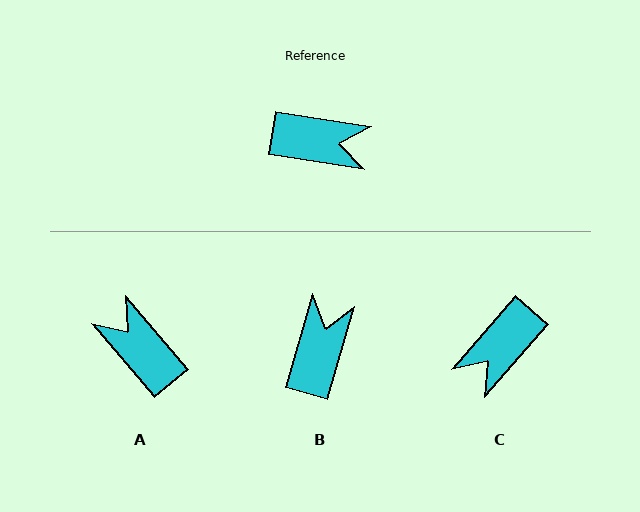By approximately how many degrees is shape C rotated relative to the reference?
Approximately 122 degrees clockwise.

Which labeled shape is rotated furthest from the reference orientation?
A, about 140 degrees away.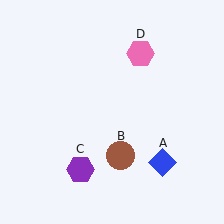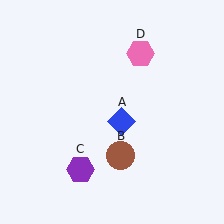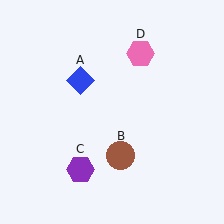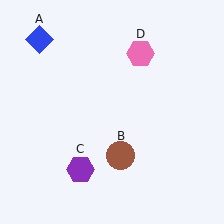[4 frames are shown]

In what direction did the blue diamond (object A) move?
The blue diamond (object A) moved up and to the left.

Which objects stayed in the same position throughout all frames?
Brown circle (object B) and purple hexagon (object C) and pink hexagon (object D) remained stationary.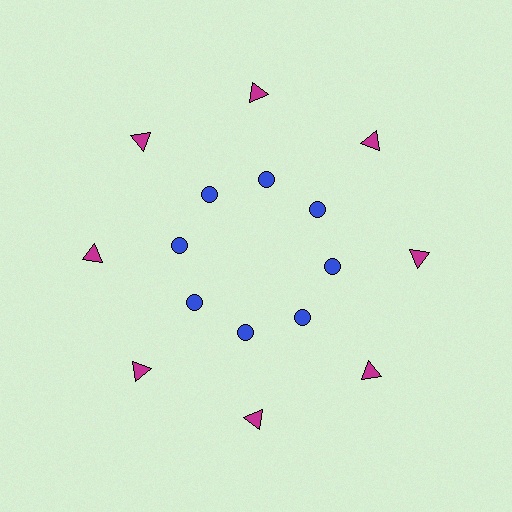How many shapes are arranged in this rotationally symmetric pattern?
There are 16 shapes, arranged in 8 groups of 2.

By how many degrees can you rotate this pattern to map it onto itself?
The pattern maps onto itself every 45 degrees of rotation.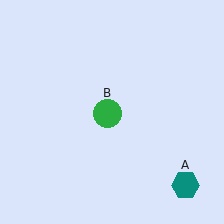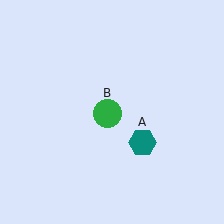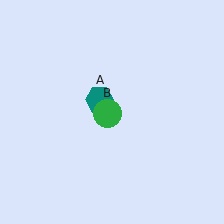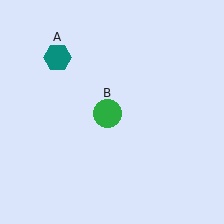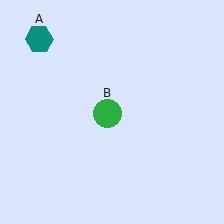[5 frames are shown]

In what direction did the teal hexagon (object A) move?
The teal hexagon (object A) moved up and to the left.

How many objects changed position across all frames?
1 object changed position: teal hexagon (object A).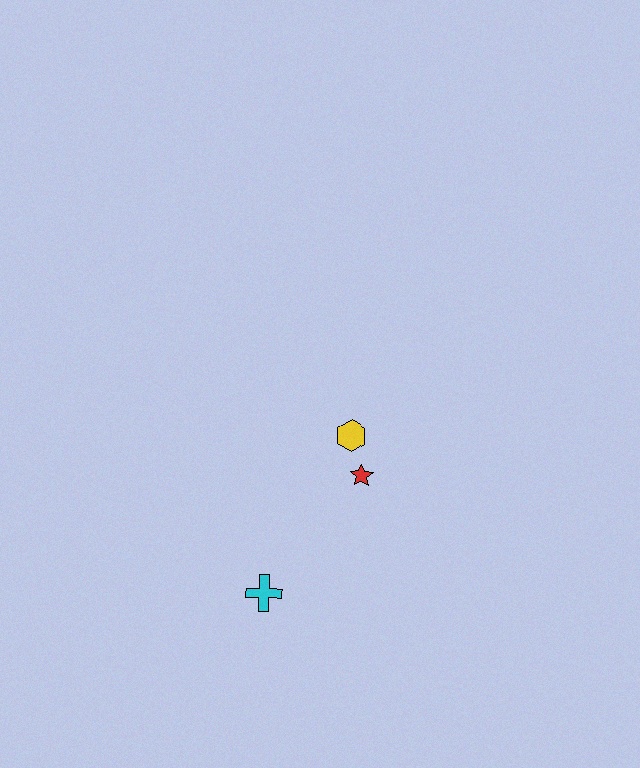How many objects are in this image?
There are 3 objects.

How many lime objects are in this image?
There are no lime objects.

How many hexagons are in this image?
There is 1 hexagon.